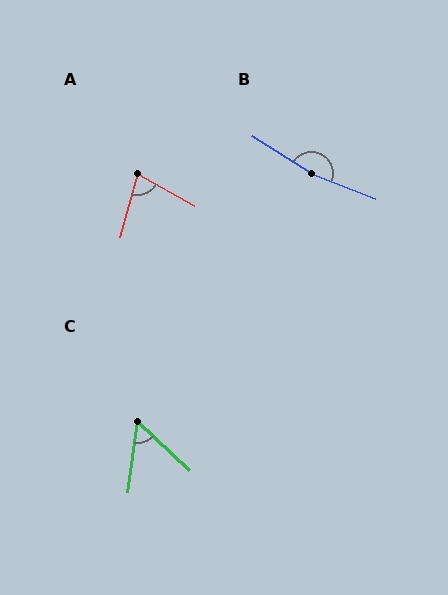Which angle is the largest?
B, at approximately 169 degrees.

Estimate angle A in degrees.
Approximately 77 degrees.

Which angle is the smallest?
C, at approximately 55 degrees.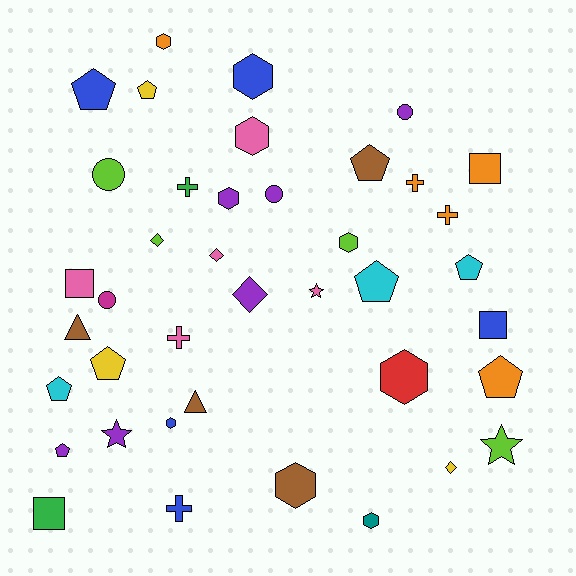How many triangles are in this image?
There are 2 triangles.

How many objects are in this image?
There are 40 objects.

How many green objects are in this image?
There are 2 green objects.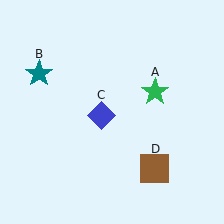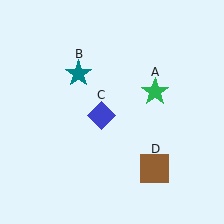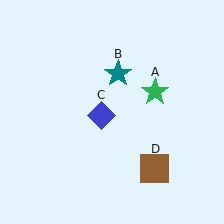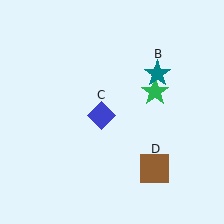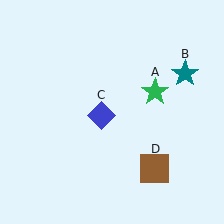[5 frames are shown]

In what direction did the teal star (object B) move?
The teal star (object B) moved right.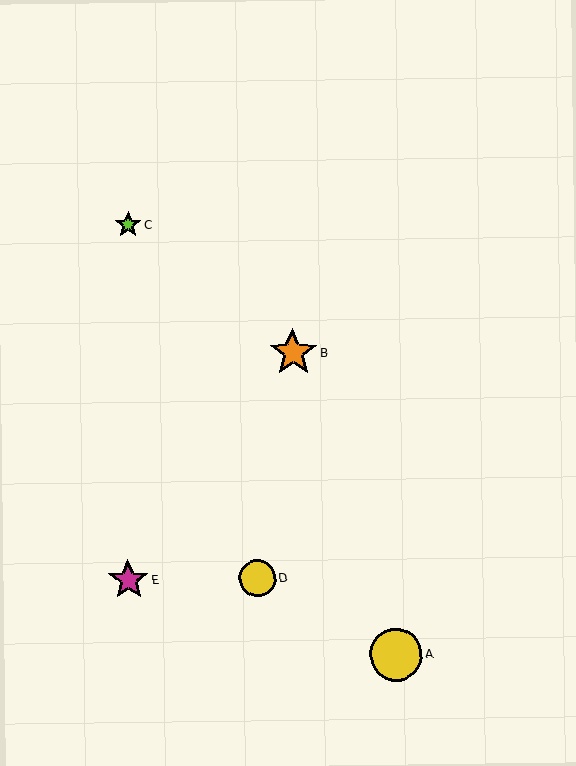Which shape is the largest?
The yellow circle (labeled A) is the largest.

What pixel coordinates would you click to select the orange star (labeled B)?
Click at (293, 353) to select the orange star B.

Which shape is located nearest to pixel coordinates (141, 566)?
The magenta star (labeled E) at (128, 580) is nearest to that location.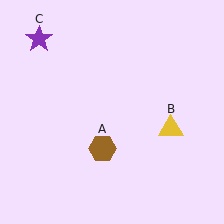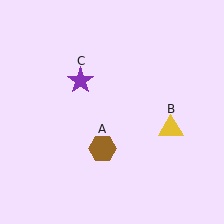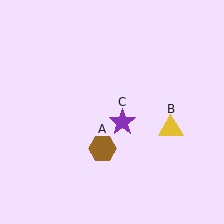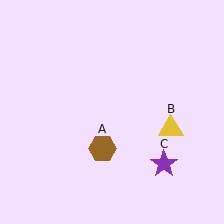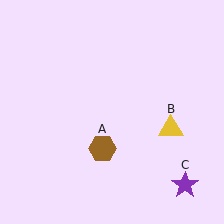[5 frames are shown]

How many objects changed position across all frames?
1 object changed position: purple star (object C).